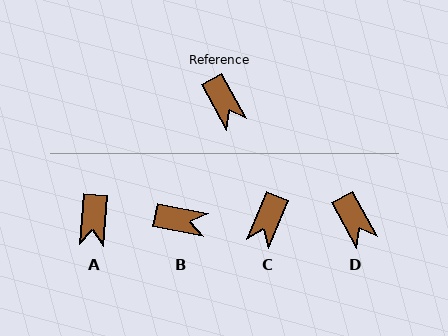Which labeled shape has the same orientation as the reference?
D.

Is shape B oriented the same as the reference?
No, it is off by about 50 degrees.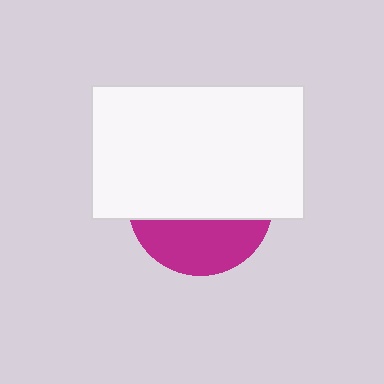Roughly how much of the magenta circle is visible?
A small part of it is visible (roughly 36%).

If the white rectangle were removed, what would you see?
You would see the complete magenta circle.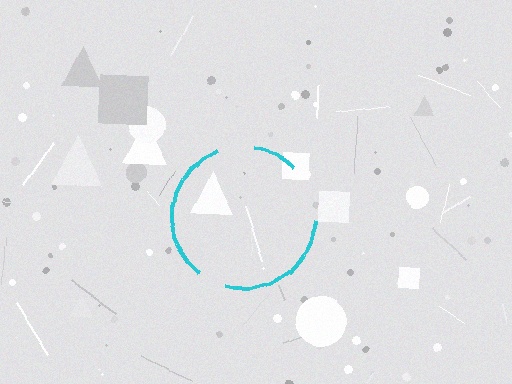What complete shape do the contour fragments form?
The contour fragments form a circle.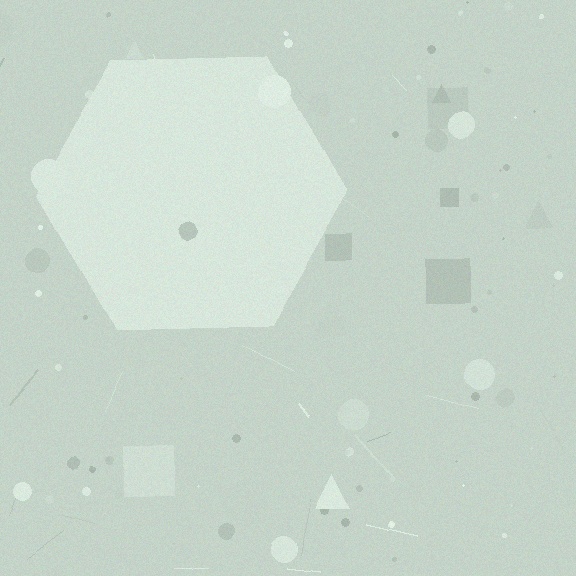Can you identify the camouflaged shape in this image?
The camouflaged shape is a hexagon.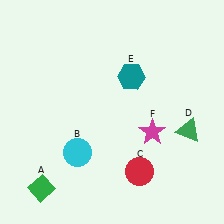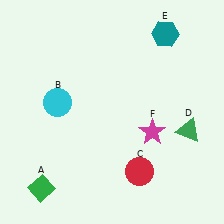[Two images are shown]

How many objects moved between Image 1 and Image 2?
2 objects moved between the two images.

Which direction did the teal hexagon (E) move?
The teal hexagon (E) moved up.